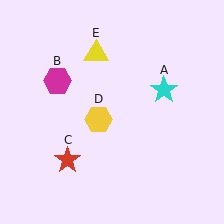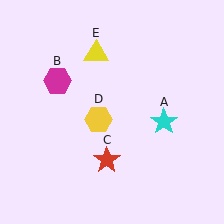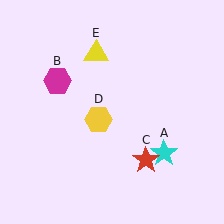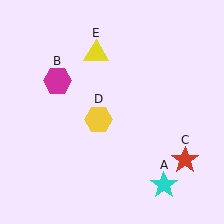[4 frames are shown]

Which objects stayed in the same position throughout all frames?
Magenta hexagon (object B) and yellow hexagon (object D) and yellow triangle (object E) remained stationary.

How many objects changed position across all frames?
2 objects changed position: cyan star (object A), red star (object C).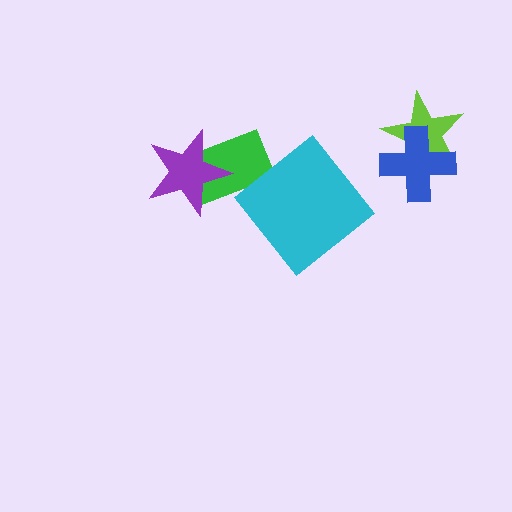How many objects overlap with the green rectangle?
1 object overlaps with the green rectangle.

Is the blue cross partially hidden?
No, no other shape covers it.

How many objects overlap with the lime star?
1 object overlaps with the lime star.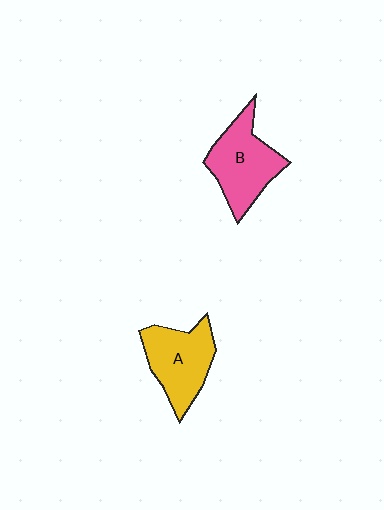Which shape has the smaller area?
Shape A (yellow).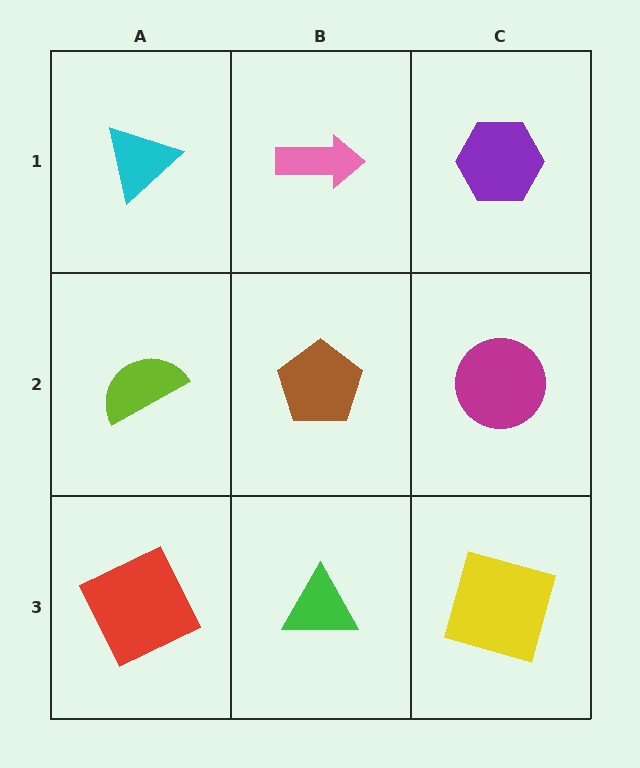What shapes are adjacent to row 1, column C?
A magenta circle (row 2, column C), a pink arrow (row 1, column B).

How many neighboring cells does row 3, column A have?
2.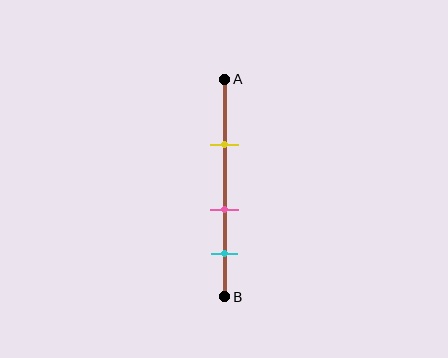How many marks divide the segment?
There are 3 marks dividing the segment.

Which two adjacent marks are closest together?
The pink and cyan marks are the closest adjacent pair.